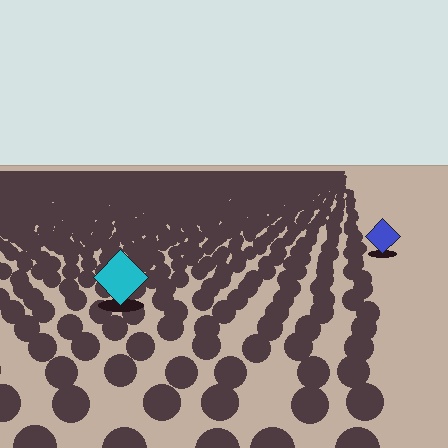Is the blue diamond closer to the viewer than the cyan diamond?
No. The cyan diamond is closer — you can tell from the texture gradient: the ground texture is coarser near it.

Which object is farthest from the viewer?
The blue diamond is farthest from the viewer. It appears smaller and the ground texture around it is denser.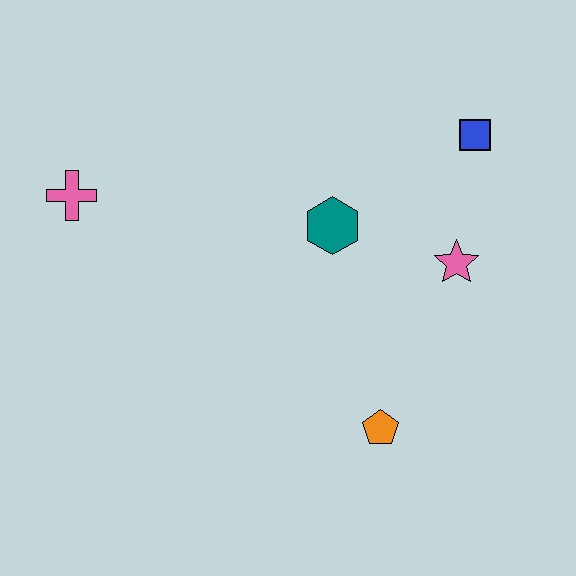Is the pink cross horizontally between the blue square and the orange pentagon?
No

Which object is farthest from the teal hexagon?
The pink cross is farthest from the teal hexagon.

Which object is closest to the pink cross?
The teal hexagon is closest to the pink cross.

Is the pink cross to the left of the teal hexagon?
Yes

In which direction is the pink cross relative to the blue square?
The pink cross is to the left of the blue square.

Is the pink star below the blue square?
Yes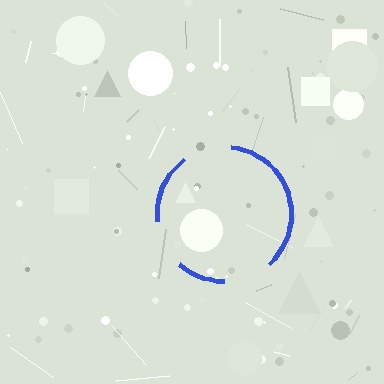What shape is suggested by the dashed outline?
The dashed outline suggests a circle.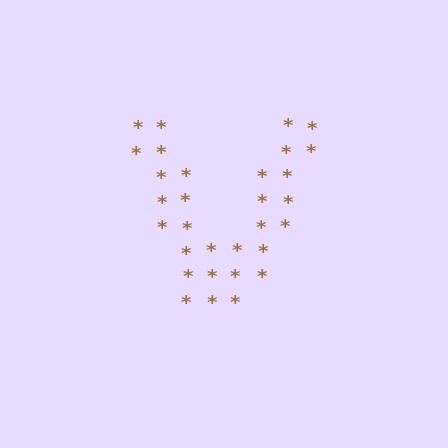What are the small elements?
The small elements are asterisks.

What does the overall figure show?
The overall figure shows the letter V.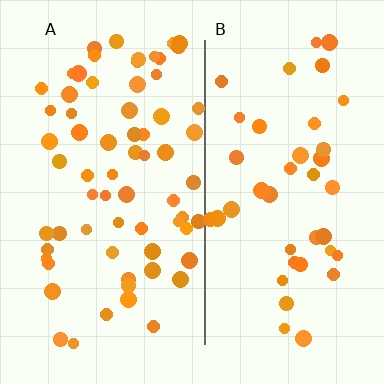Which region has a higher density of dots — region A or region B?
A (the left).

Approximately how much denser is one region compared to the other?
Approximately 1.6× — region A over region B.